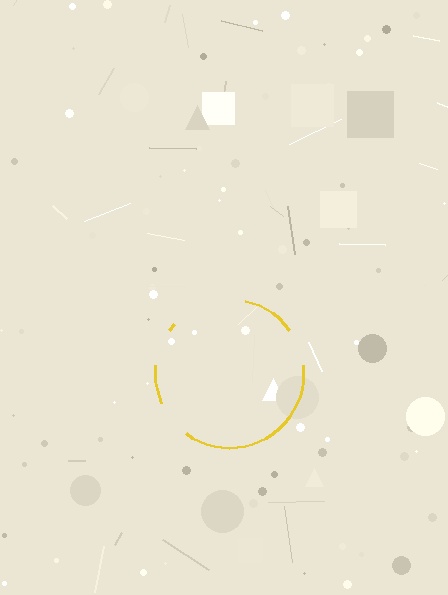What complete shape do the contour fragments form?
The contour fragments form a circle.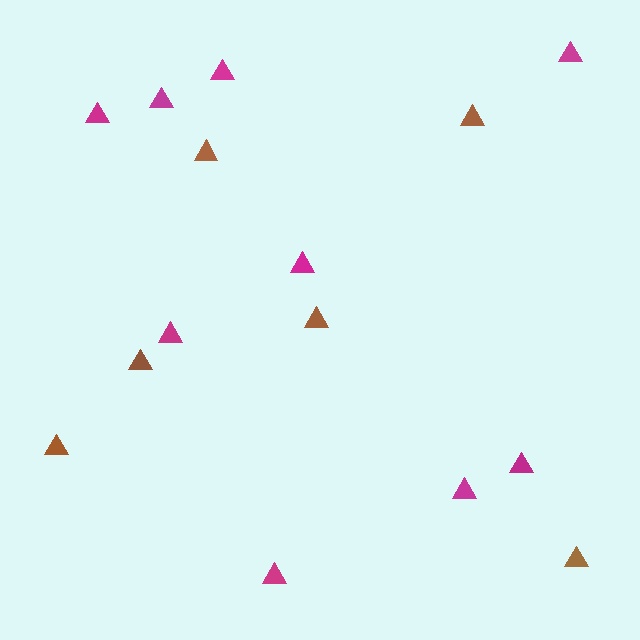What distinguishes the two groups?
There are 2 groups: one group of magenta triangles (9) and one group of brown triangles (6).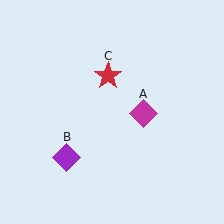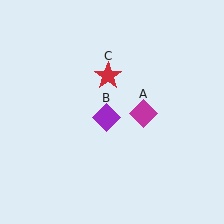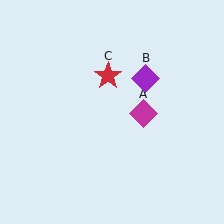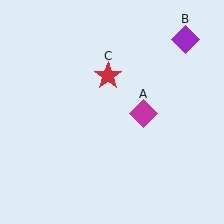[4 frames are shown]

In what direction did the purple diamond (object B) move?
The purple diamond (object B) moved up and to the right.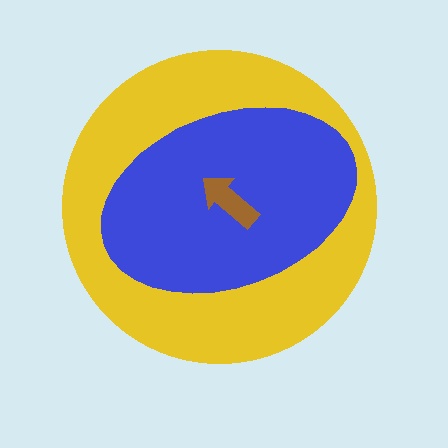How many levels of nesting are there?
3.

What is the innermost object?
The brown arrow.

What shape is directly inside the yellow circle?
The blue ellipse.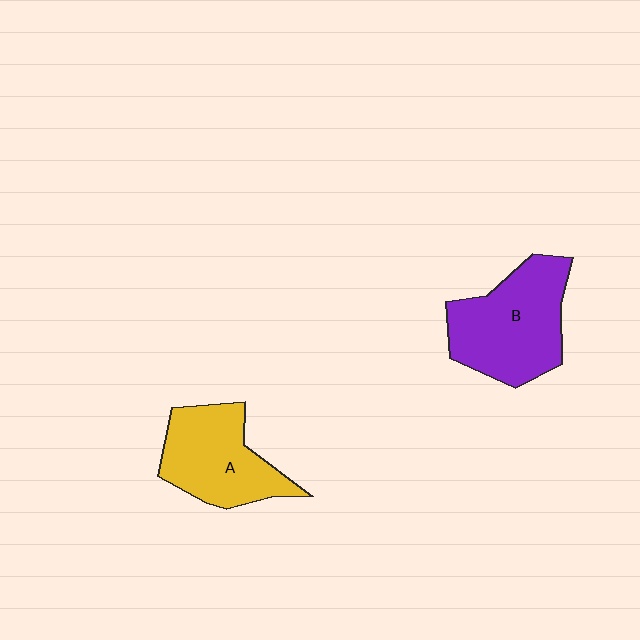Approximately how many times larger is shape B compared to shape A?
Approximately 1.2 times.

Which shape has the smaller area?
Shape A (yellow).